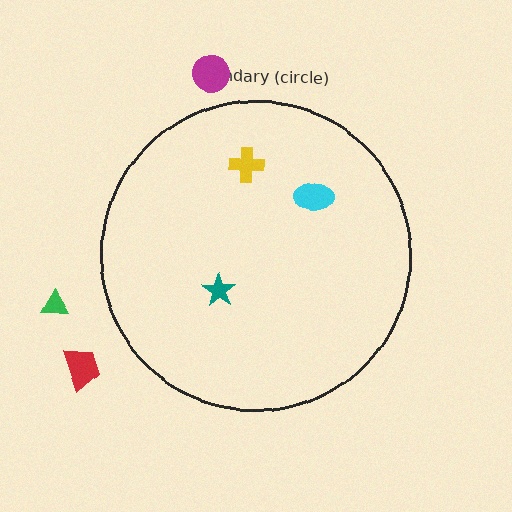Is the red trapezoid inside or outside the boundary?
Outside.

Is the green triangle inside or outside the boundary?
Outside.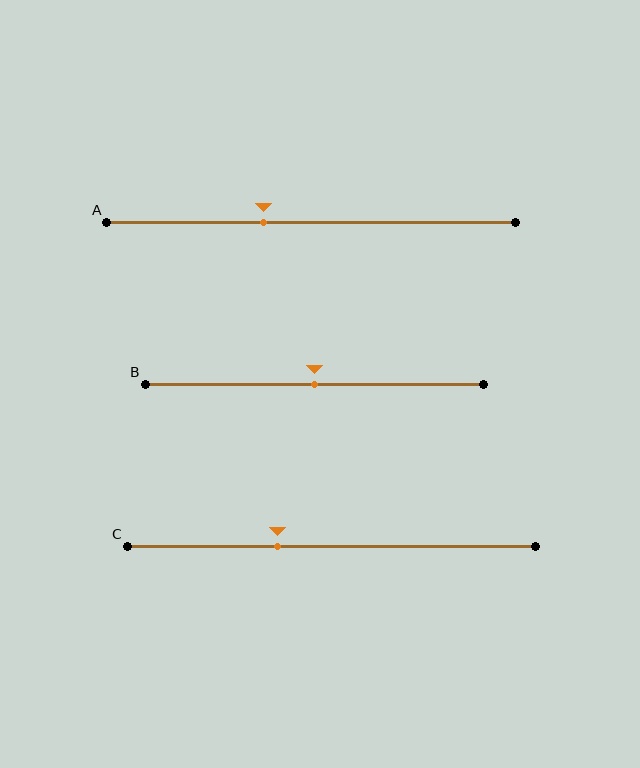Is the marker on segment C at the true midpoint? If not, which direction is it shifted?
No, the marker on segment C is shifted to the left by about 13% of the segment length.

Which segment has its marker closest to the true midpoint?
Segment B has its marker closest to the true midpoint.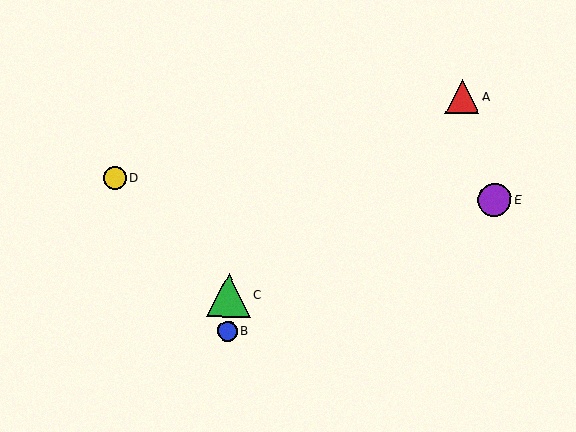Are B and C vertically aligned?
Yes, both are at x≈227.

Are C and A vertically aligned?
No, C is at x≈228 and A is at x≈462.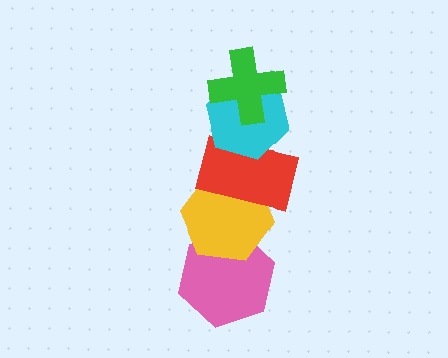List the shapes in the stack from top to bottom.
From top to bottom: the green cross, the cyan hexagon, the red rectangle, the yellow hexagon, the pink hexagon.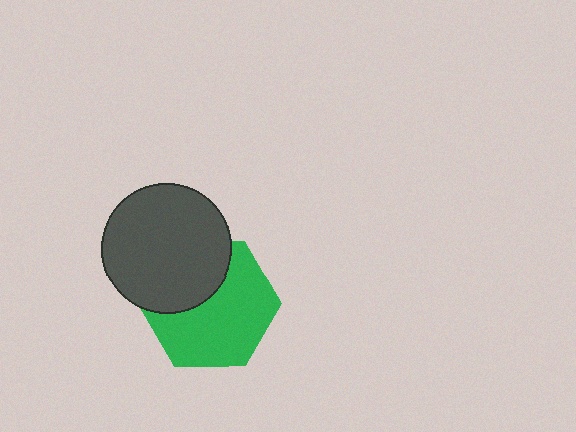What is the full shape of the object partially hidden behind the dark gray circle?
The partially hidden object is a green hexagon.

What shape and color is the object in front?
The object in front is a dark gray circle.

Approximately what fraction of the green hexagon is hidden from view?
Roughly 35% of the green hexagon is hidden behind the dark gray circle.